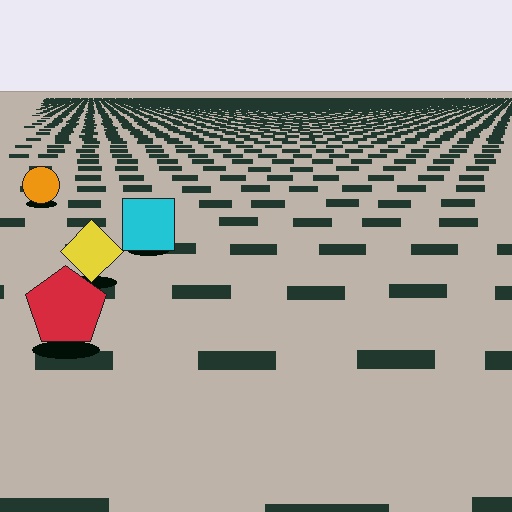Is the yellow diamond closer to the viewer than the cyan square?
Yes. The yellow diamond is closer — you can tell from the texture gradient: the ground texture is coarser near it.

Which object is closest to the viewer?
The red pentagon is closest. The texture marks near it are larger and more spread out.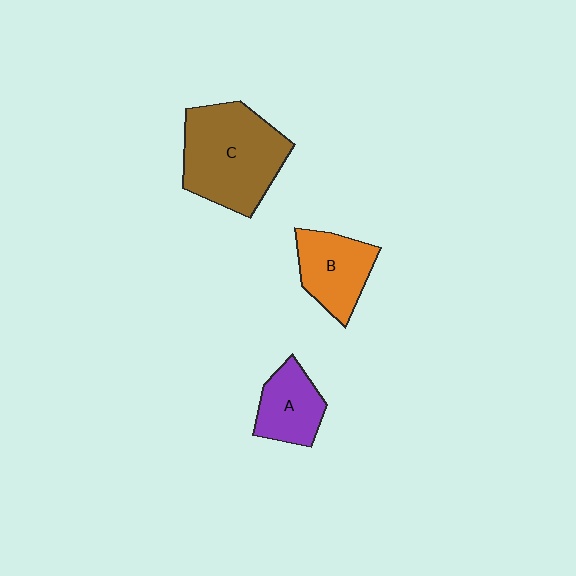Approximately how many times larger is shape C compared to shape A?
Approximately 2.1 times.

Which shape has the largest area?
Shape C (brown).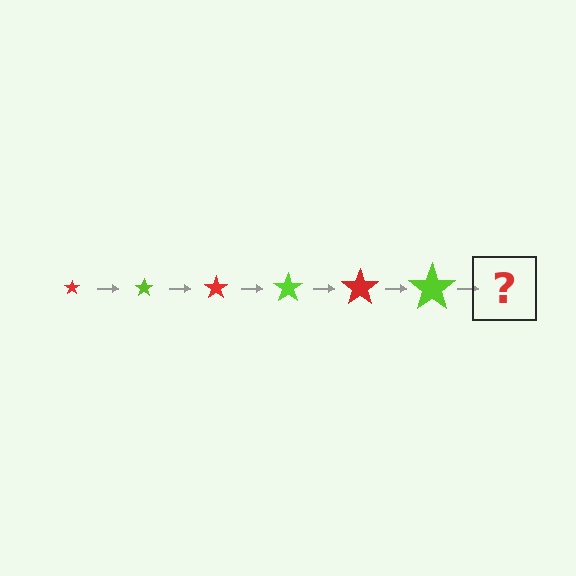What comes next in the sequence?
The next element should be a red star, larger than the previous one.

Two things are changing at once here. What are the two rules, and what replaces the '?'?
The two rules are that the star grows larger each step and the color cycles through red and lime. The '?' should be a red star, larger than the previous one.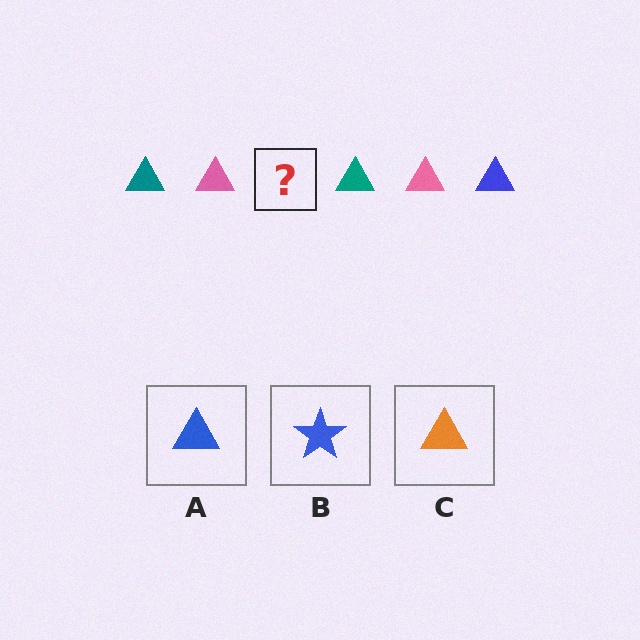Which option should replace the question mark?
Option A.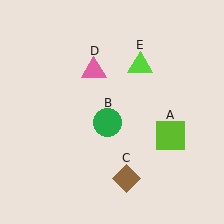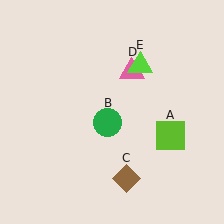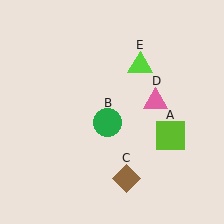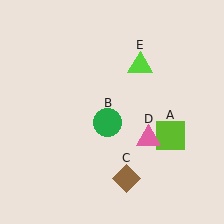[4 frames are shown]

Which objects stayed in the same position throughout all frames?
Lime square (object A) and green circle (object B) and brown diamond (object C) and lime triangle (object E) remained stationary.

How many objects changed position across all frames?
1 object changed position: pink triangle (object D).